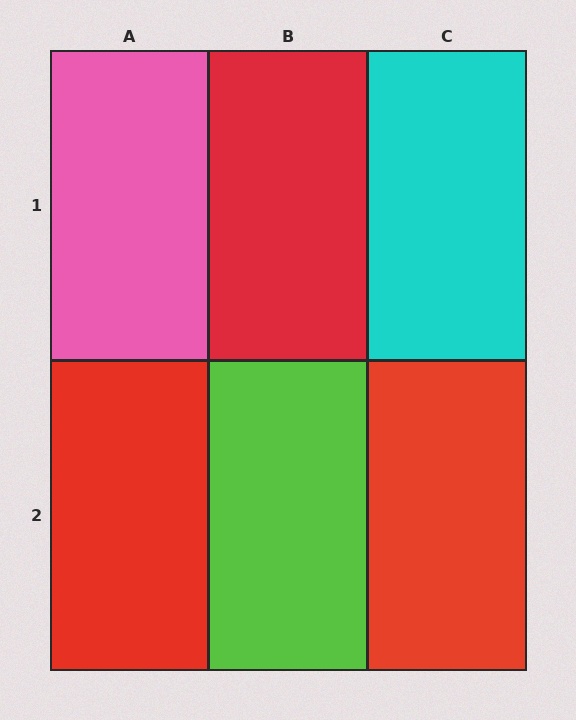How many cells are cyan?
1 cell is cyan.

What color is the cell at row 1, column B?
Red.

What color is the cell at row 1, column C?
Cyan.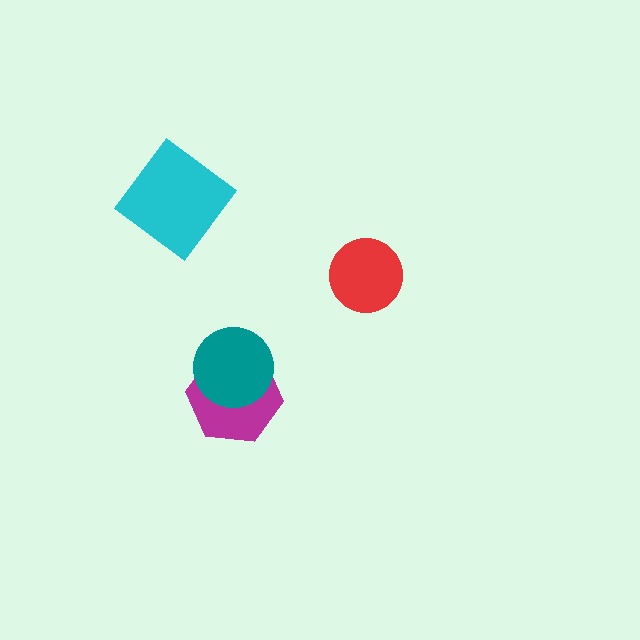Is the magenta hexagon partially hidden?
Yes, it is partially covered by another shape.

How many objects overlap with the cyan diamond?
0 objects overlap with the cyan diamond.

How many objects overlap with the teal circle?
1 object overlaps with the teal circle.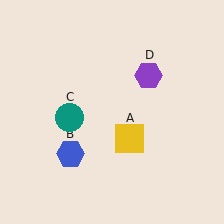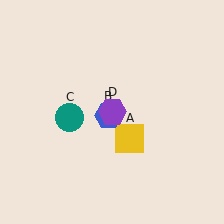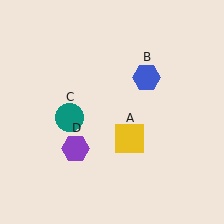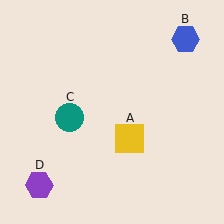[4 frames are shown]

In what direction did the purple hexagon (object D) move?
The purple hexagon (object D) moved down and to the left.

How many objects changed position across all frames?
2 objects changed position: blue hexagon (object B), purple hexagon (object D).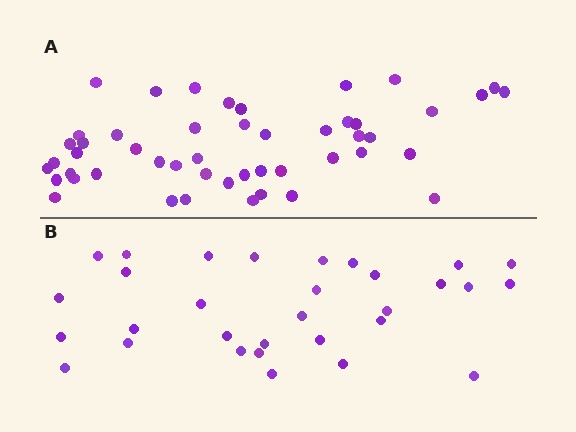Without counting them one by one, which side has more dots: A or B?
Region A (the top region) has more dots.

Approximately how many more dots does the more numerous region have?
Region A has approximately 20 more dots than region B.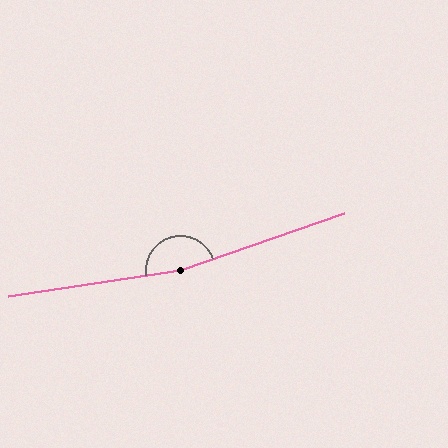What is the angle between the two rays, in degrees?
Approximately 169 degrees.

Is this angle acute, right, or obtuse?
It is obtuse.